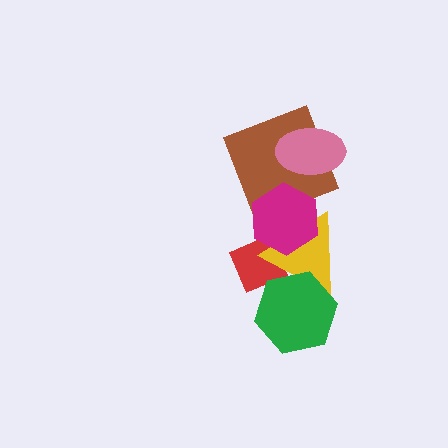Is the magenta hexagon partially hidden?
No, no other shape covers it.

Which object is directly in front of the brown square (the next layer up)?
The pink ellipse is directly in front of the brown square.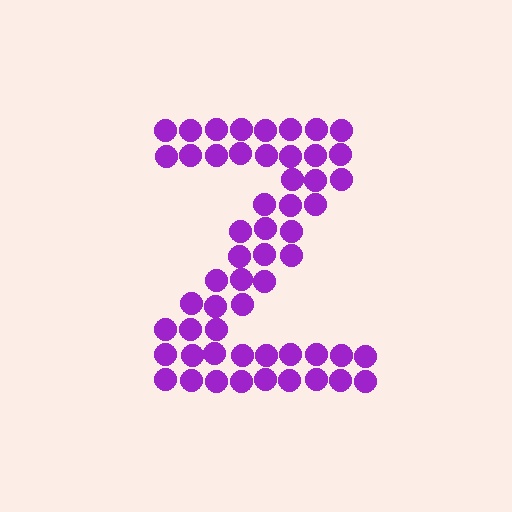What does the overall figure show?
The overall figure shows the letter Z.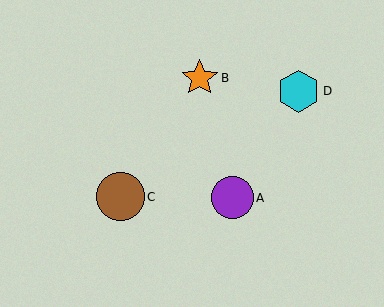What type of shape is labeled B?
Shape B is an orange star.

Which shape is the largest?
The brown circle (labeled C) is the largest.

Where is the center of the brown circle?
The center of the brown circle is at (120, 197).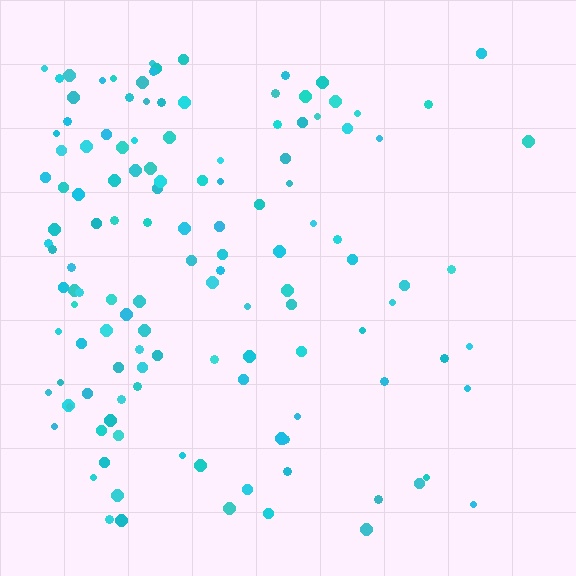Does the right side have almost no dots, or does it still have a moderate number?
Still a moderate number, just noticeably fewer than the left.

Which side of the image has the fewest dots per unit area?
The right.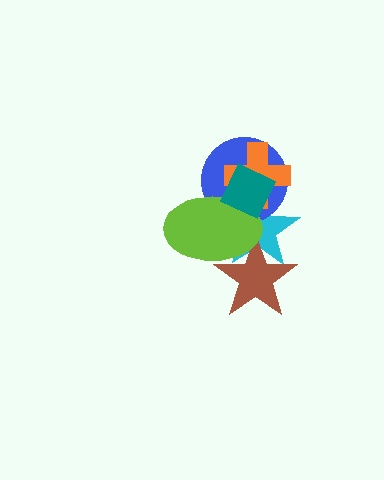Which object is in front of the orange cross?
The teal diamond is in front of the orange cross.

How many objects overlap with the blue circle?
4 objects overlap with the blue circle.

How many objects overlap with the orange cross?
4 objects overlap with the orange cross.